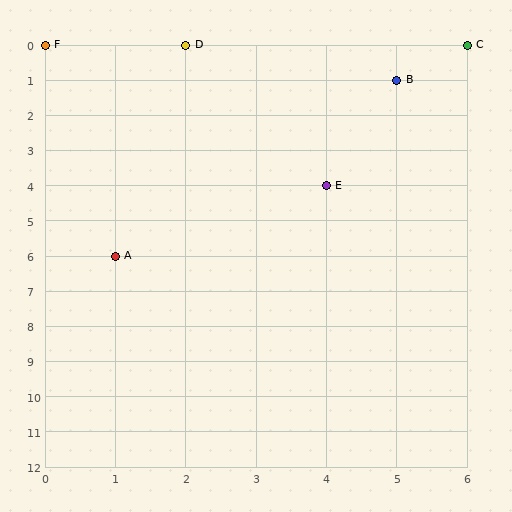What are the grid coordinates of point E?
Point E is at grid coordinates (4, 4).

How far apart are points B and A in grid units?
Points B and A are 4 columns and 5 rows apart (about 6.4 grid units diagonally).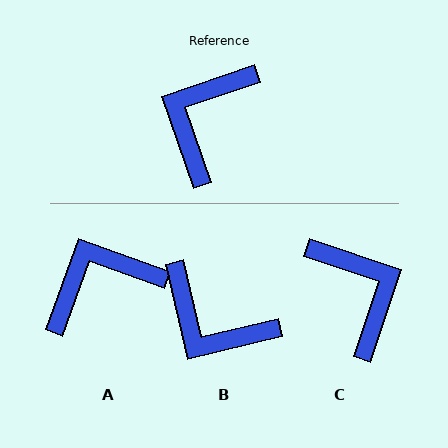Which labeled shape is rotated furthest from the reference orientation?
C, about 128 degrees away.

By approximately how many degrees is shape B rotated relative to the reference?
Approximately 84 degrees counter-clockwise.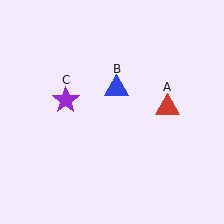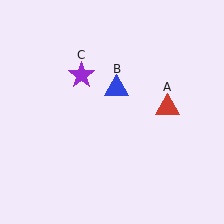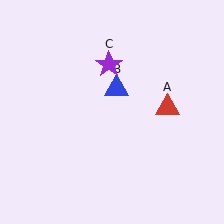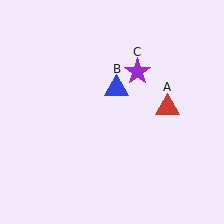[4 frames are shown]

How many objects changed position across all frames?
1 object changed position: purple star (object C).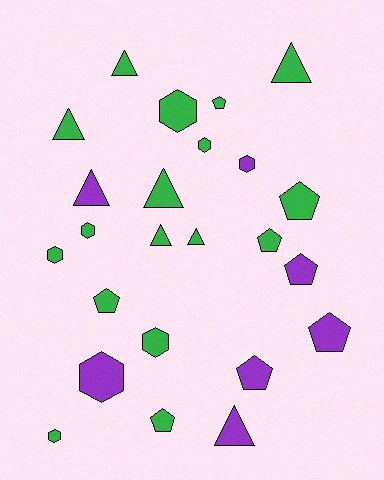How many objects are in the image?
There are 24 objects.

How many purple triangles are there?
There are 2 purple triangles.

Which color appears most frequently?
Green, with 17 objects.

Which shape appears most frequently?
Hexagon, with 8 objects.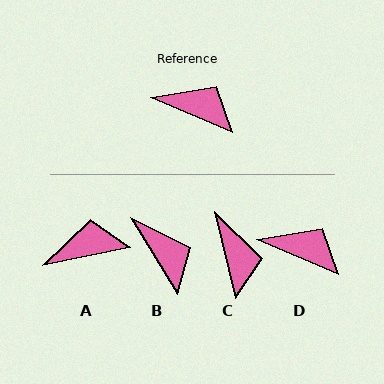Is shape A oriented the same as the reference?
No, it is off by about 35 degrees.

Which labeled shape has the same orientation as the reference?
D.